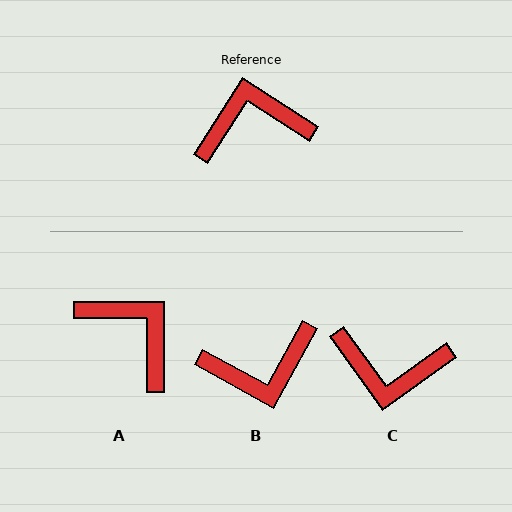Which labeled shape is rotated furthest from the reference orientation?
B, about 176 degrees away.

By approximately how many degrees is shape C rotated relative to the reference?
Approximately 158 degrees counter-clockwise.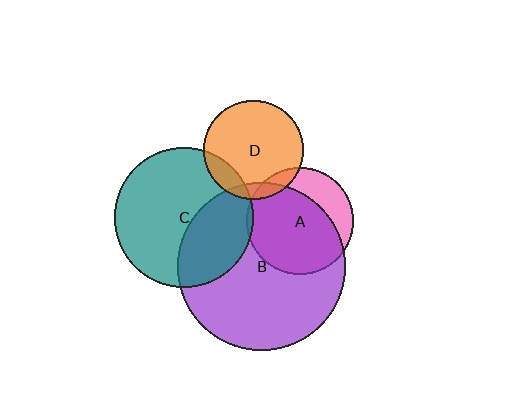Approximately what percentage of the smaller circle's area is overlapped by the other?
Approximately 70%.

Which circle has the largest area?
Circle B (purple).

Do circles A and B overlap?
Yes.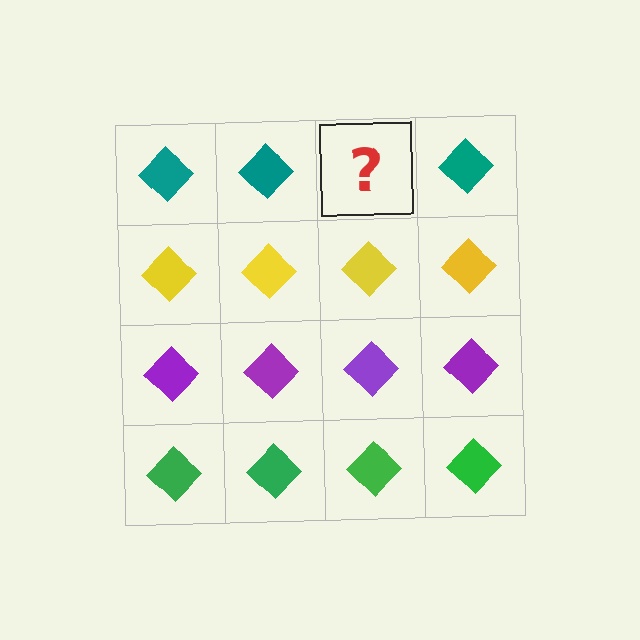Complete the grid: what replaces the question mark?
The question mark should be replaced with a teal diamond.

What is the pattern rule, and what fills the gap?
The rule is that each row has a consistent color. The gap should be filled with a teal diamond.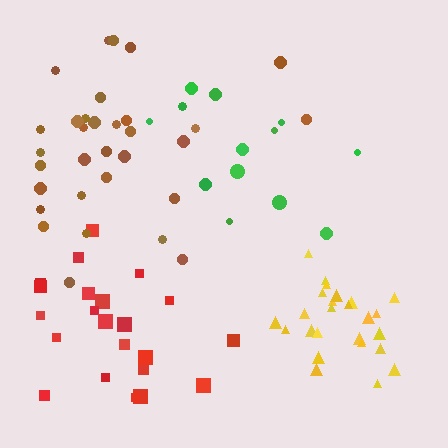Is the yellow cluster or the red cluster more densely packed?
Yellow.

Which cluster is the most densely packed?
Yellow.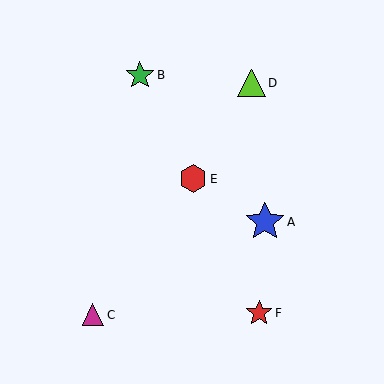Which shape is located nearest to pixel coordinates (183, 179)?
The red hexagon (labeled E) at (193, 179) is nearest to that location.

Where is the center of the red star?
The center of the red star is at (259, 313).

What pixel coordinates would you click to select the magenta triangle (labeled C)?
Click at (93, 315) to select the magenta triangle C.